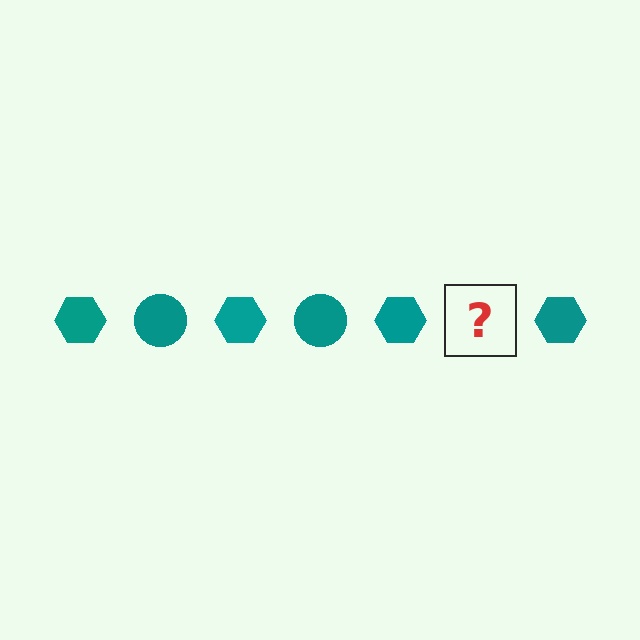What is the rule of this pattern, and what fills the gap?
The rule is that the pattern cycles through hexagon, circle shapes in teal. The gap should be filled with a teal circle.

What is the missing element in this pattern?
The missing element is a teal circle.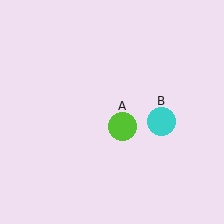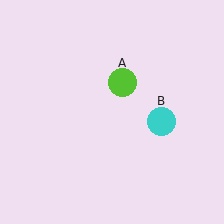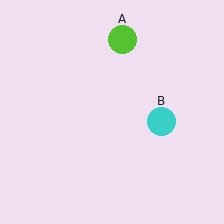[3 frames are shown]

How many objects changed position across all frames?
1 object changed position: lime circle (object A).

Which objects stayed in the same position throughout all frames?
Cyan circle (object B) remained stationary.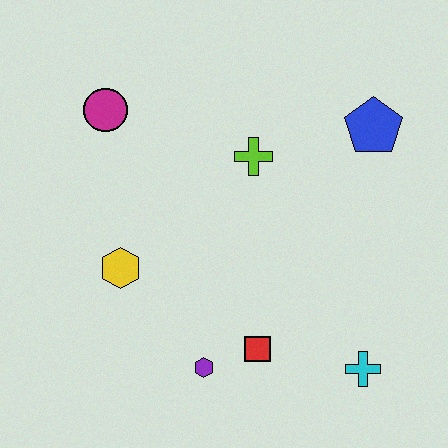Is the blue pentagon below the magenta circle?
Yes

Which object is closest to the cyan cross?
The red square is closest to the cyan cross.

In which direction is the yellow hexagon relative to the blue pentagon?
The yellow hexagon is to the left of the blue pentagon.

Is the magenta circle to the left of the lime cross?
Yes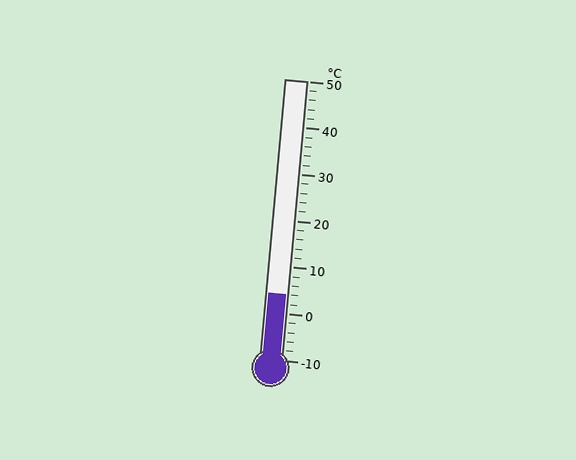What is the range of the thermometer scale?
The thermometer scale ranges from -10°C to 50°C.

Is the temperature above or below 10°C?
The temperature is below 10°C.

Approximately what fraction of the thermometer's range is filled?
The thermometer is filled to approximately 25% of its range.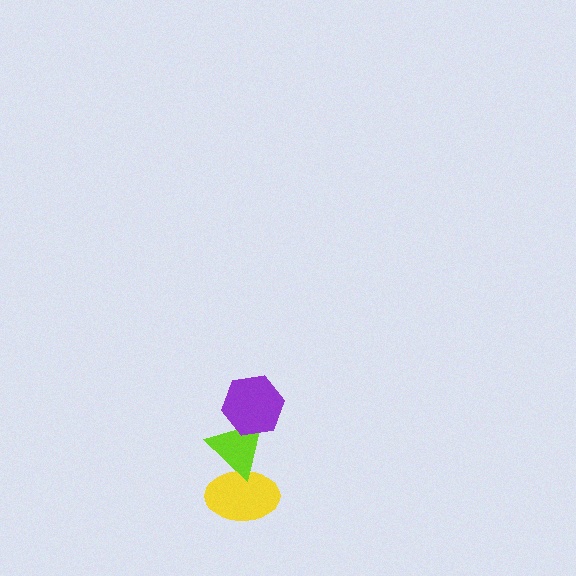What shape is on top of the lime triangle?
The purple hexagon is on top of the lime triangle.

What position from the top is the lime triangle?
The lime triangle is 2nd from the top.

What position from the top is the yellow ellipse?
The yellow ellipse is 3rd from the top.